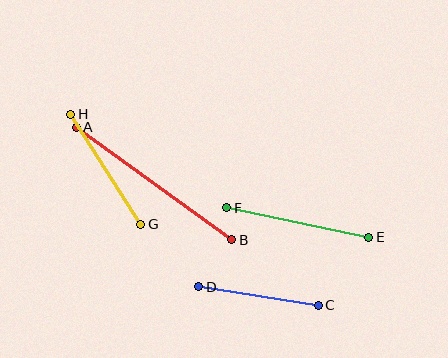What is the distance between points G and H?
The distance is approximately 130 pixels.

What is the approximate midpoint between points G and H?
The midpoint is at approximately (106, 169) pixels.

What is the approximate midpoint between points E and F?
The midpoint is at approximately (298, 223) pixels.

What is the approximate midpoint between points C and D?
The midpoint is at approximately (259, 296) pixels.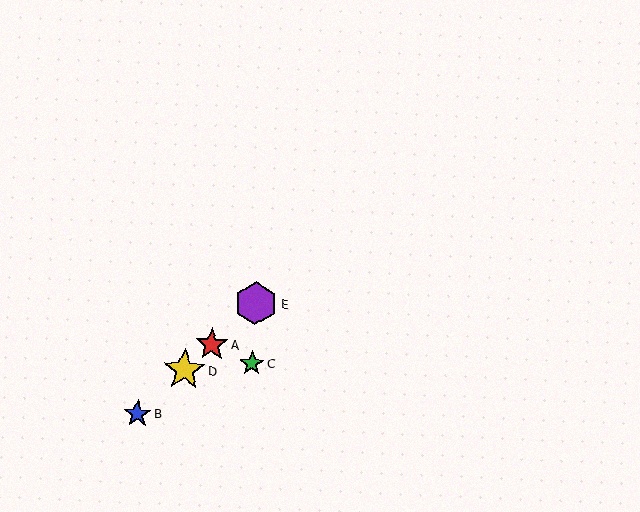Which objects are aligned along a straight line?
Objects A, B, D, E are aligned along a straight line.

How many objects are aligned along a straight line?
4 objects (A, B, D, E) are aligned along a straight line.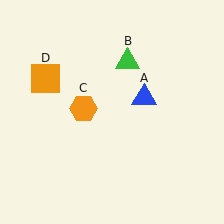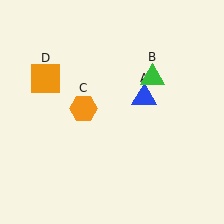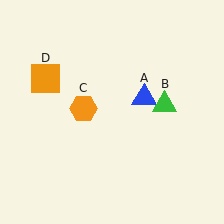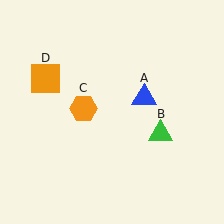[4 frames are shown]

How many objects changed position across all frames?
1 object changed position: green triangle (object B).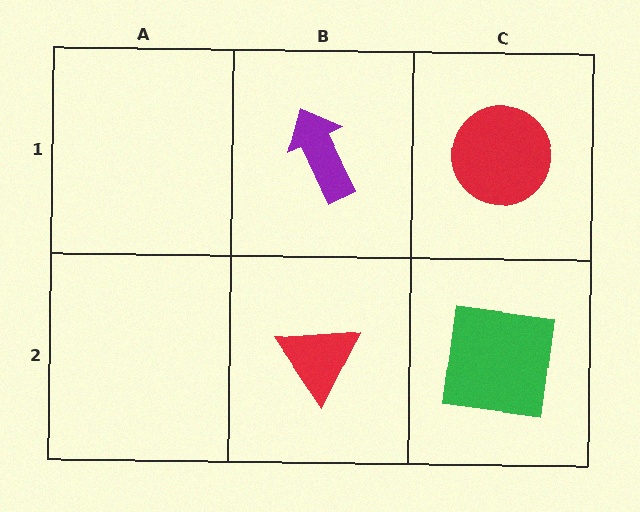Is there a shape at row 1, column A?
No, that cell is empty.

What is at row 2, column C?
A green square.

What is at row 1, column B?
A purple arrow.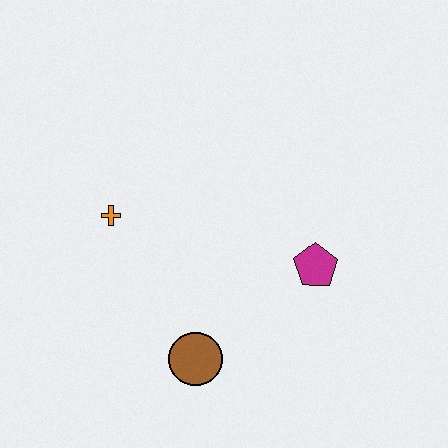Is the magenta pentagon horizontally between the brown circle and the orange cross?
No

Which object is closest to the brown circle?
The magenta pentagon is closest to the brown circle.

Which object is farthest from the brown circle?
The orange cross is farthest from the brown circle.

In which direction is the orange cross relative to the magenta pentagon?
The orange cross is to the left of the magenta pentagon.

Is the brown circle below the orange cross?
Yes